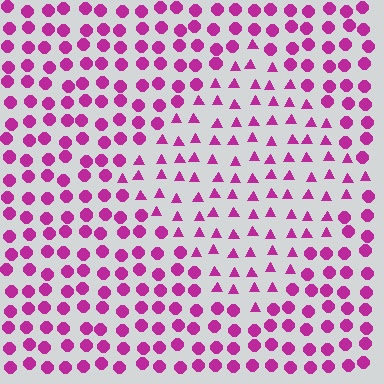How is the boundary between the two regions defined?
The boundary is defined by a change in element shape: triangles inside vs. circles outside. All elements share the same color and spacing.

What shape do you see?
I see a diamond.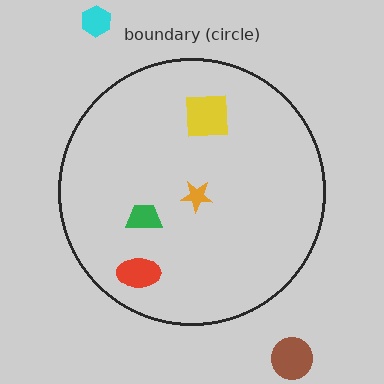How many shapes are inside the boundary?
4 inside, 2 outside.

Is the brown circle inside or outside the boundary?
Outside.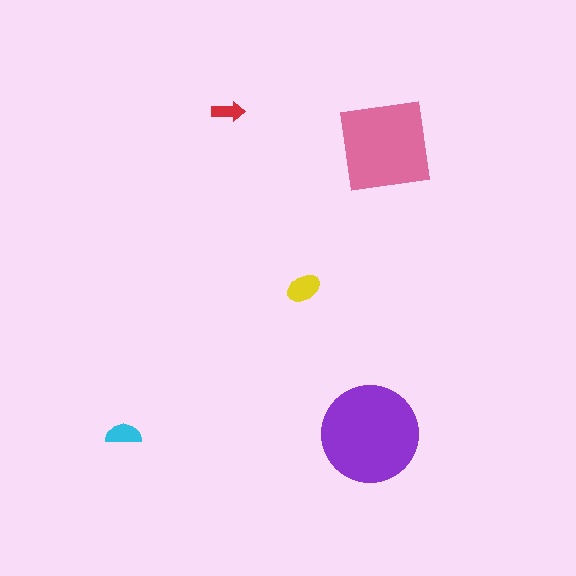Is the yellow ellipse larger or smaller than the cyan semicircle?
Larger.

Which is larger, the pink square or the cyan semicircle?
The pink square.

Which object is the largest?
The purple circle.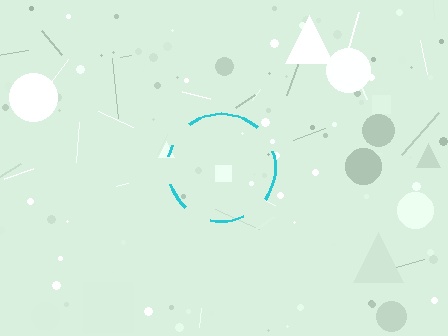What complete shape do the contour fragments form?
The contour fragments form a circle.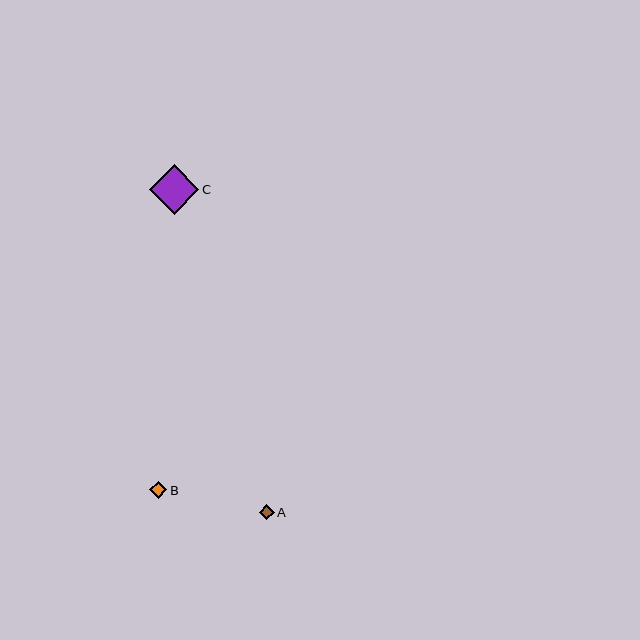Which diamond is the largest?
Diamond C is the largest with a size of approximately 49 pixels.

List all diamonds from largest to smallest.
From largest to smallest: C, B, A.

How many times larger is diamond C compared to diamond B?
Diamond C is approximately 2.9 times the size of diamond B.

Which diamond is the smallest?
Diamond A is the smallest with a size of approximately 15 pixels.